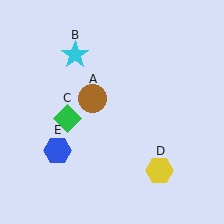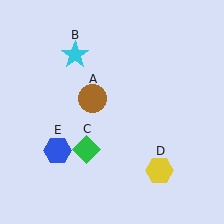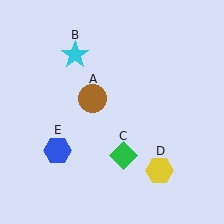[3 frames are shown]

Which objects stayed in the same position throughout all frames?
Brown circle (object A) and cyan star (object B) and yellow hexagon (object D) and blue hexagon (object E) remained stationary.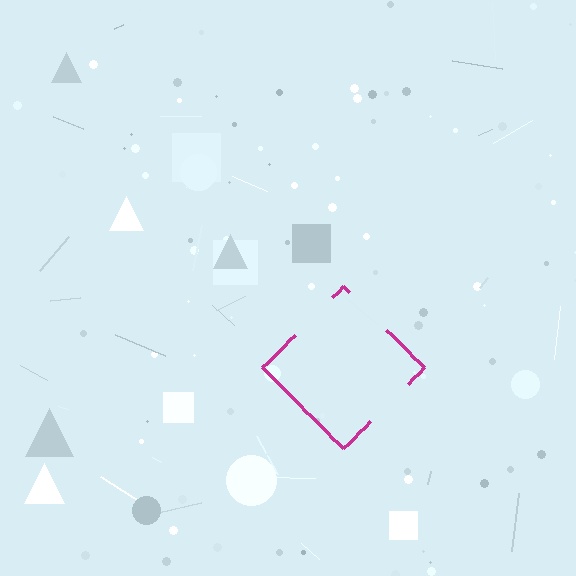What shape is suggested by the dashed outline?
The dashed outline suggests a diamond.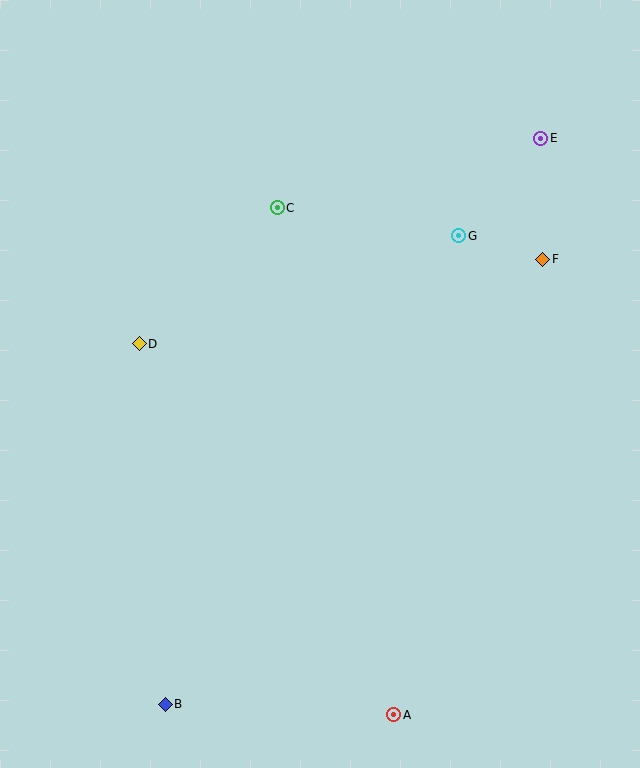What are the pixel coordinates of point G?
Point G is at (459, 236).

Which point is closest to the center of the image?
Point C at (277, 208) is closest to the center.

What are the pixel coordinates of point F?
Point F is at (543, 259).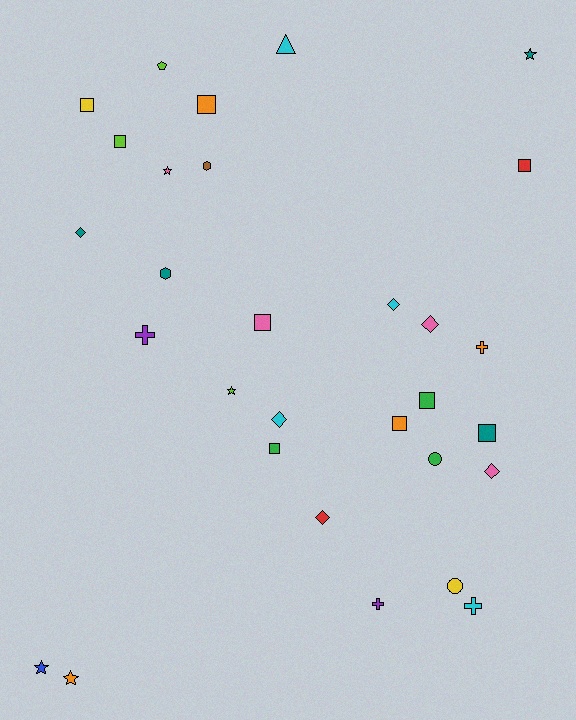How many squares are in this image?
There are 9 squares.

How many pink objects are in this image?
There are 4 pink objects.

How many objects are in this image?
There are 30 objects.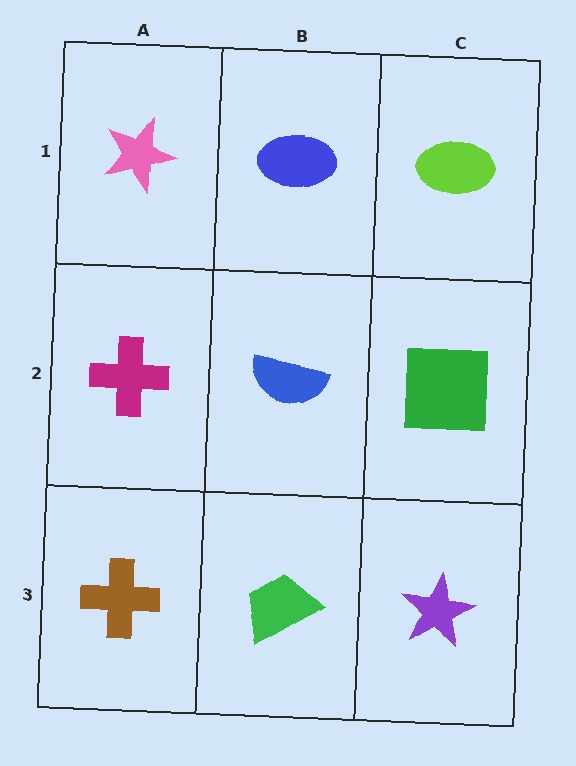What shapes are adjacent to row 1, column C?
A green square (row 2, column C), a blue ellipse (row 1, column B).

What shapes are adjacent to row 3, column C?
A green square (row 2, column C), a green trapezoid (row 3, column B).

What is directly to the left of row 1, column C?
A blue ellipse.